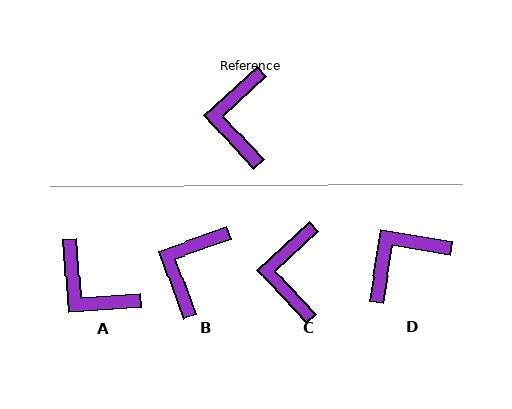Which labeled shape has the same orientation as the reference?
C.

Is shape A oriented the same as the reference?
No, it is off by about 51 degrees.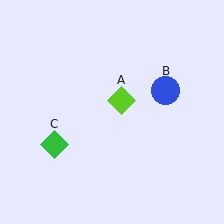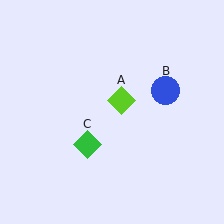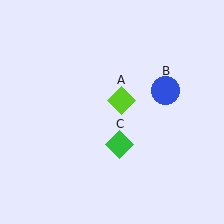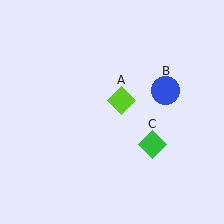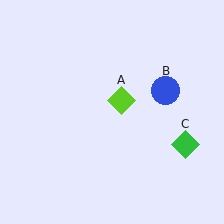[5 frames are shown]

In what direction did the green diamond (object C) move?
The green diamond (object C) moved right.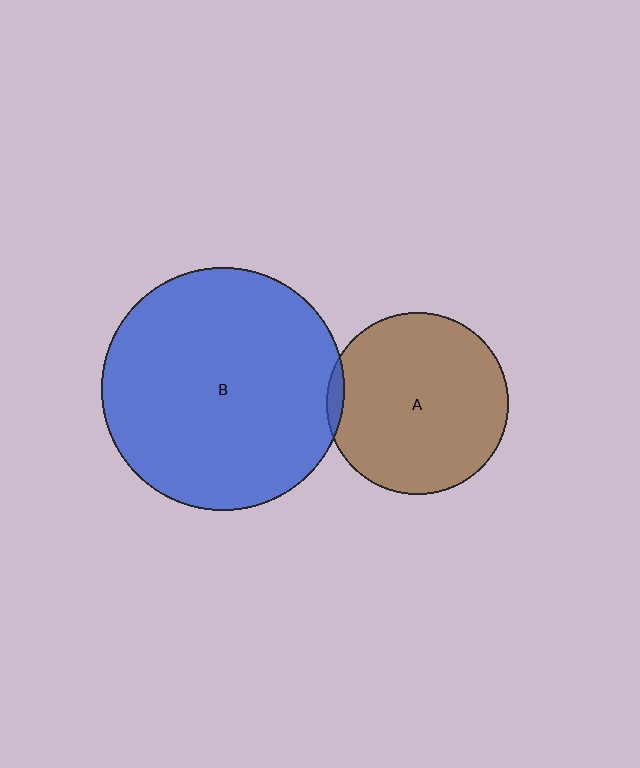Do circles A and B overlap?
Yes.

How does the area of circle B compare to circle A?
Approximately 1.8 times.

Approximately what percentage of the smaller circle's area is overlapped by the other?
Approximately 5%.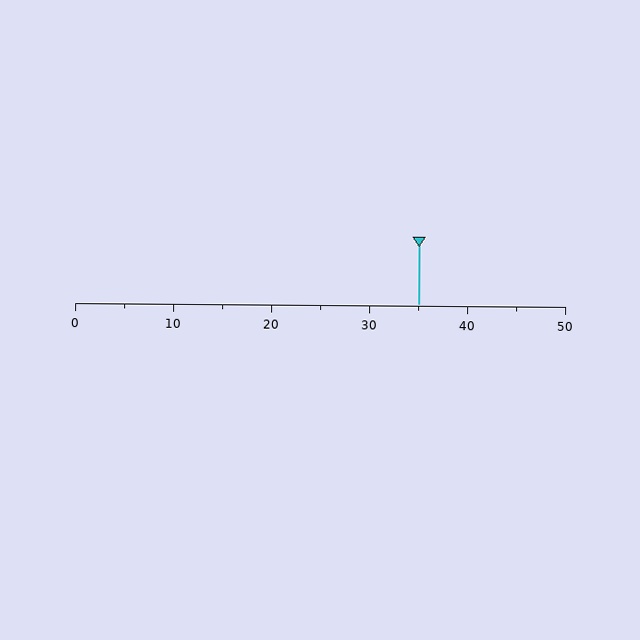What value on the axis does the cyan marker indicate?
The marker indicates approximately 35.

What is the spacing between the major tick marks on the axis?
The major ticks are spaced 10 apart.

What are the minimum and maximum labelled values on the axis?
The axis runs from 0 to 50.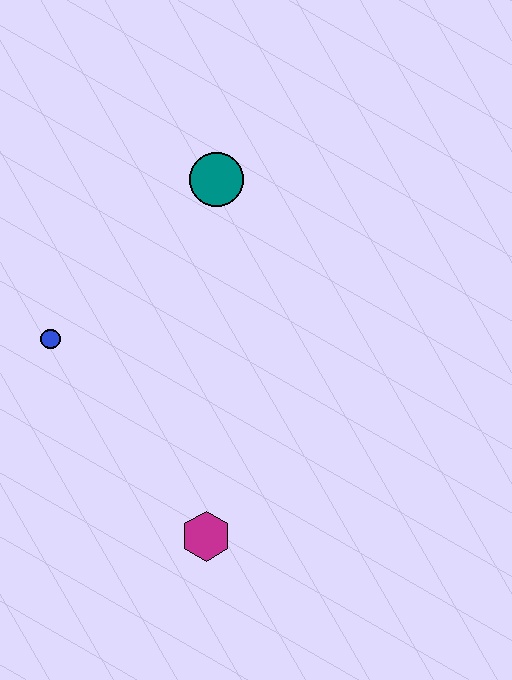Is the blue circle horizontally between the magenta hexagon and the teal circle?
No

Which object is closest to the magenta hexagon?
The blue circle is closest to the magenta hexagon.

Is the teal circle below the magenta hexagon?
No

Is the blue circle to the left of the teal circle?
Yes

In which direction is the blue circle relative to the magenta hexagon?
The blue circle is above the magenta hexagon.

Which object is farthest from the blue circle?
The magenta hexagon is farthest from the blue circle.